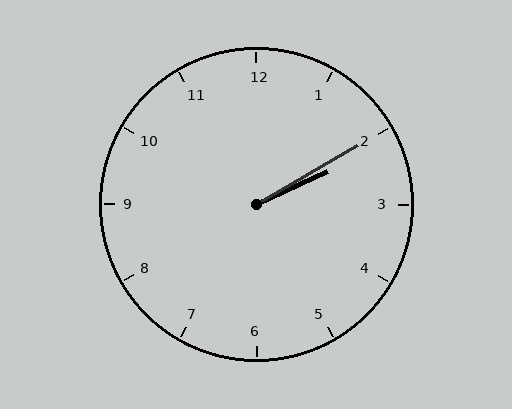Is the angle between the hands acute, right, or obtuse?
It is acute.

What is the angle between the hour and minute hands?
Approximately 5 degrees.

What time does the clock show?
2:10.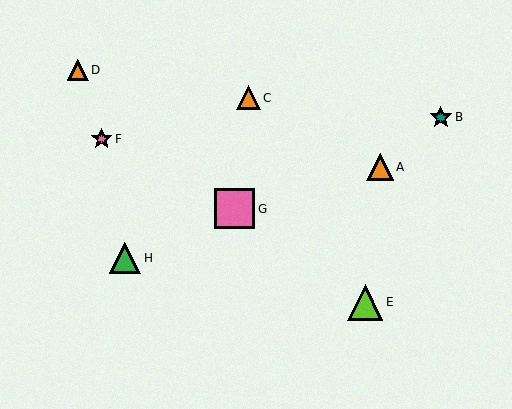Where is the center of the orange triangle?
The center of the orange triangle is at (78, 70).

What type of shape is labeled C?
Shape C is an orange triangle.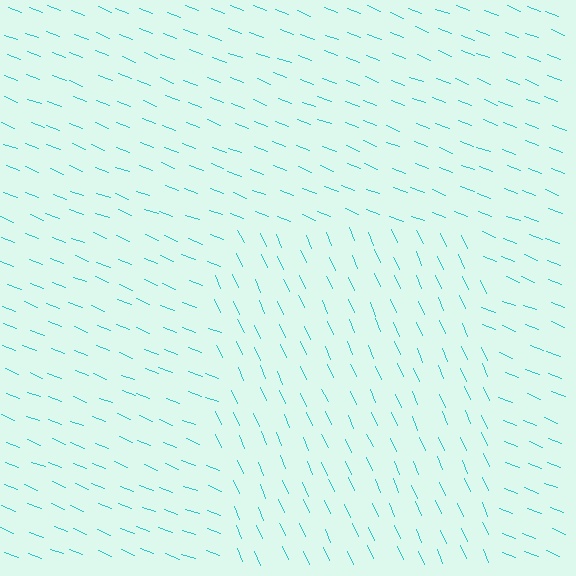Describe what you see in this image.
The image is filled with small cyan line segments. A rectangle region in the image has lines oriented differently from the surrounding lines, creating a visible texture boundary.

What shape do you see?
I see a rectangle.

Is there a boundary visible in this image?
Yes, there is a texture boundary formed by a change in line orientation.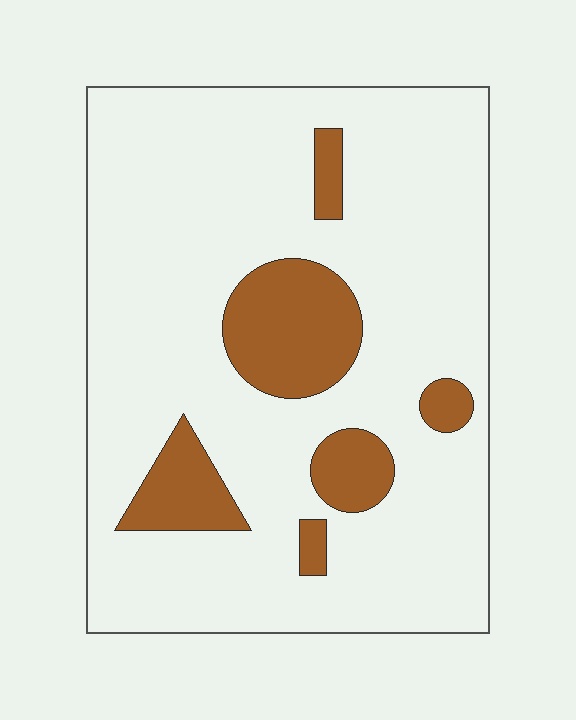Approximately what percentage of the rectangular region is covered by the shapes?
Approximately 15%.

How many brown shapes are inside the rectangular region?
6.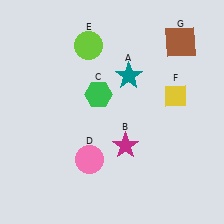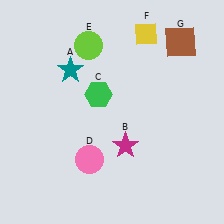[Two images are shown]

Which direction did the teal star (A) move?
The teal star (A) moved left.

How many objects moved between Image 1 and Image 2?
2 objects moved between the two images.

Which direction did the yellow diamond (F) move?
The yellow diamond (F) moved up.